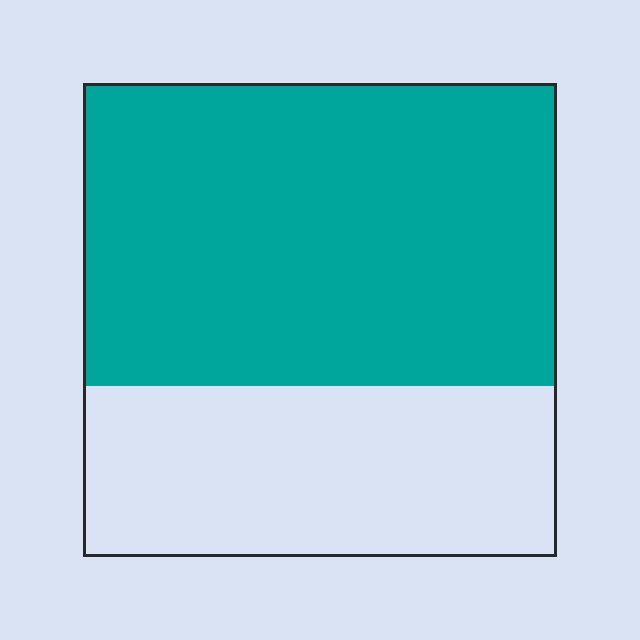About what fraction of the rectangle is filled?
About five eighths (5/8).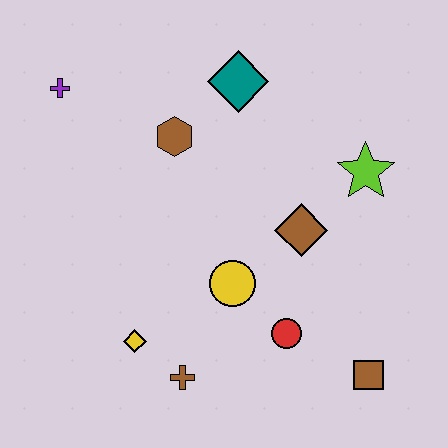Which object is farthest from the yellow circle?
The purple cross is farthest from the yellow circle.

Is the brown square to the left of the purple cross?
No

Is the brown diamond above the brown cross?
Yes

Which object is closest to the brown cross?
The yellow diamond is closest to the brown cross.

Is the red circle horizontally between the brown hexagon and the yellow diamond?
No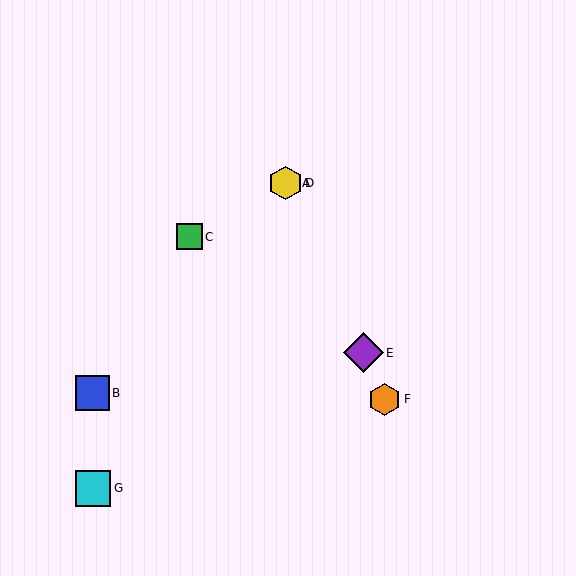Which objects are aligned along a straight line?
Objects A, D, E, F are aligned along a straight line.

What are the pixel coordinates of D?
Object D is at (286, 183).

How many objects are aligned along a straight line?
4 objects (A, D, E, F) are aligned along a straight line.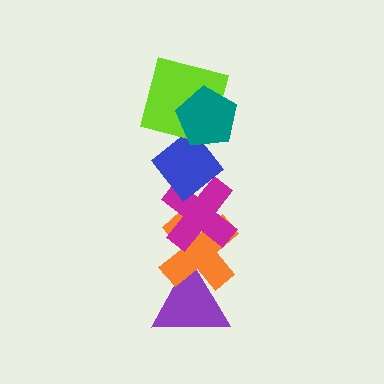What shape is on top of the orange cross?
The magenta cross is on top of the orange cross.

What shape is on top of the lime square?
The teal pentagon is on top of the lime square.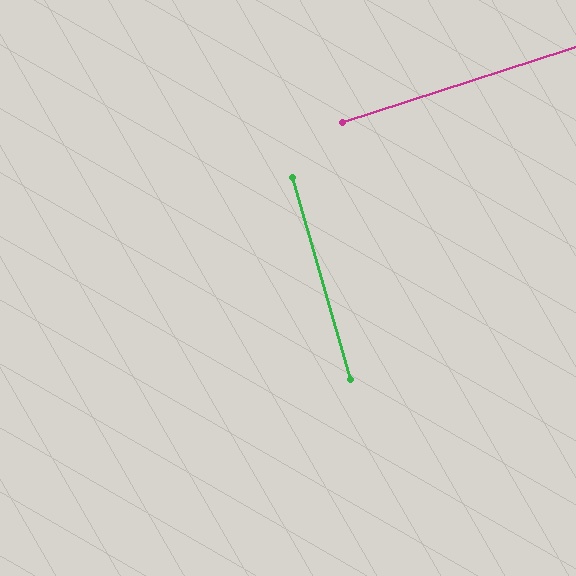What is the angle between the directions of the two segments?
Approximately 88 degrees.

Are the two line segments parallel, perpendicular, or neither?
Perpendicular — they meet at approximately 88°.